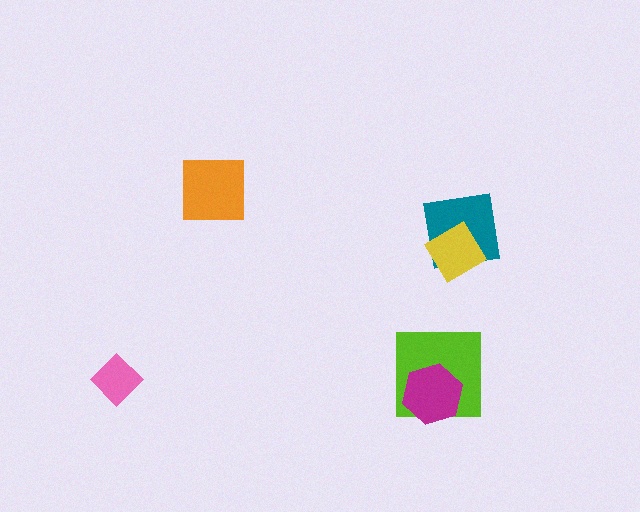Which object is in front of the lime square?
The magenta hexagon is in front of the lime square.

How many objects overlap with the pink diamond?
0 objects overlap with the pink diamond.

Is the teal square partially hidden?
Yes, it is partially covered by another shape.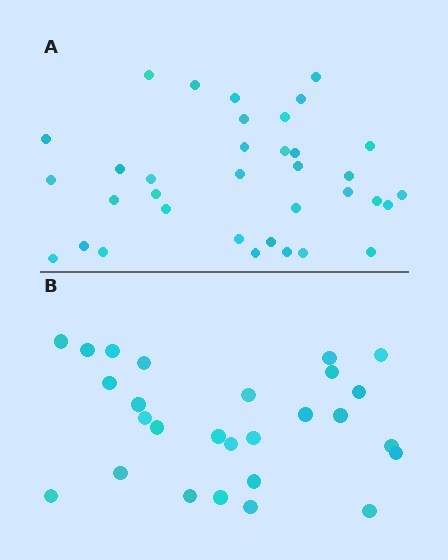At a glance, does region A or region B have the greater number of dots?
Region A (the top region) has more dots.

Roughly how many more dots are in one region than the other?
Region A has roughly 8 or so more dots than region B.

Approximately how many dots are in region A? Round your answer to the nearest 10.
About 40 dots. (The exact count is 35, which rounds to 40.)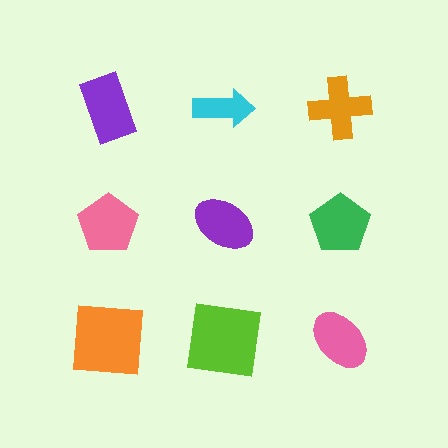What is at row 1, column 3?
An orange cross.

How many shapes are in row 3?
3 shapes.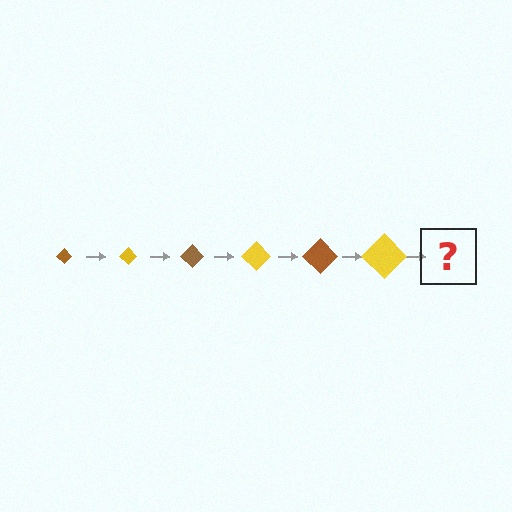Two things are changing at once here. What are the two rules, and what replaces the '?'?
The two rules are that the diamond grows larger each step and the color cycles through brown and yellow. The '?' should be a brown diamond, larger than the previous one.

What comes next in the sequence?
The next element should be a brown diamond, larger than the previous one.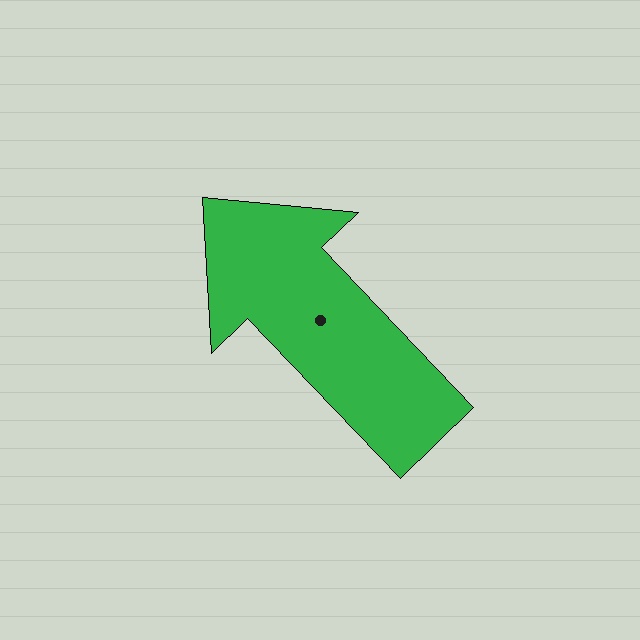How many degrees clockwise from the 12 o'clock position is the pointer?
Approximately 316 degrees.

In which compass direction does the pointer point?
Northwest.